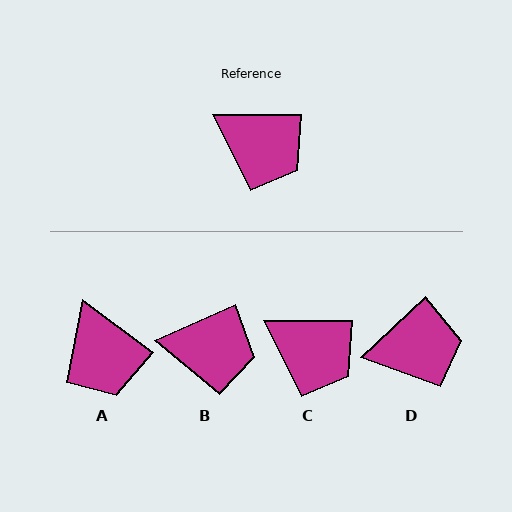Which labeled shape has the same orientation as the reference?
C.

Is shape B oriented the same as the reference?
No, it is off by about 24 degrees.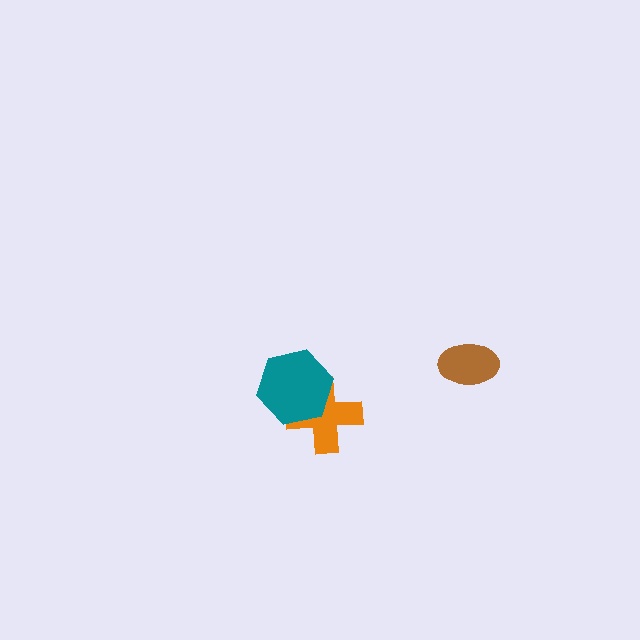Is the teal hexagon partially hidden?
No, no other shape covers it.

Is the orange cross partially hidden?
Yes, it is partially covered by another shape.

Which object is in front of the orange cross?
The teal hexagon is in front of the orange cross.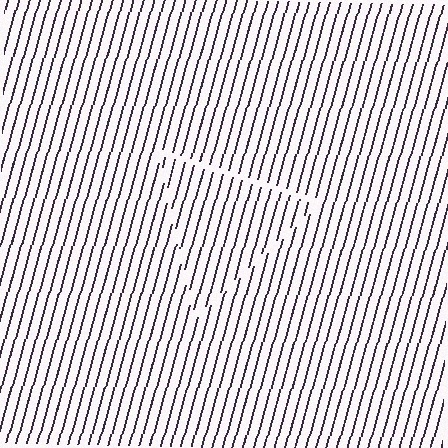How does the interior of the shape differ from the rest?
The interior of the shape contains the same grating, shifted by half a period — the contour is defined by the phase discontinuity where line-ends from the inner and outer gratings abut.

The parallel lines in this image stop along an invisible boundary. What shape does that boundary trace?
An illusory triangle. The interior of the shape contains the same grating, shifted by half a period — the contour is defined by the phase discontinuity where line-ends from the inner and outer gratings abut.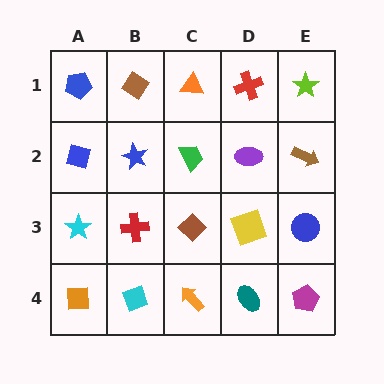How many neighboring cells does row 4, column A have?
2.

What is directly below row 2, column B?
A red cross.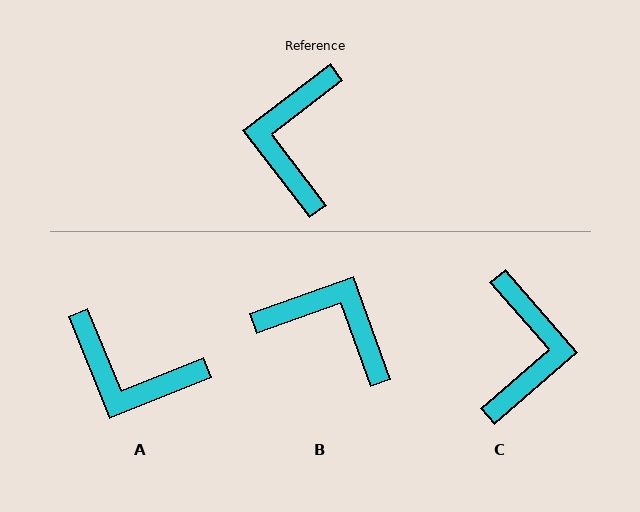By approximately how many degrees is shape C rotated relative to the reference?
Approximately 177 degrees clockwise.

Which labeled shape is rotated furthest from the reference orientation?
C, about 177 degrees away.